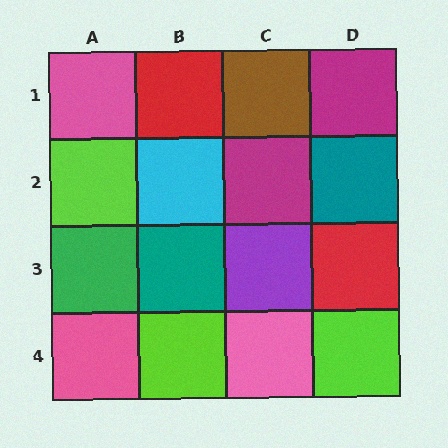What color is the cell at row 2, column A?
Lime.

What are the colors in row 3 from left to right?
Green, teal, purple, red.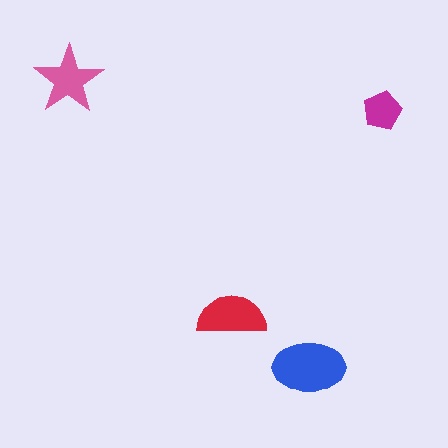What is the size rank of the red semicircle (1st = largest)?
2nd.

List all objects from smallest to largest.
The magenta pentagon, the pink star, the red semicircle, the blue ellipse.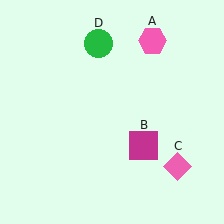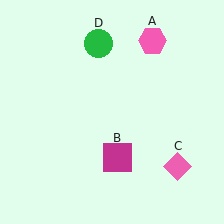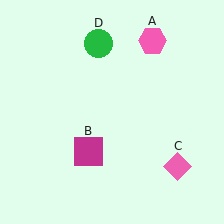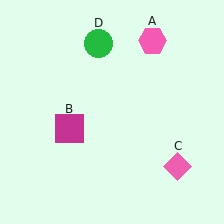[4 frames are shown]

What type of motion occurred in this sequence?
The magenta square (object B) rotated clockwise around the center of the scene.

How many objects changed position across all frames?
1 object changed position: magenta square (object B).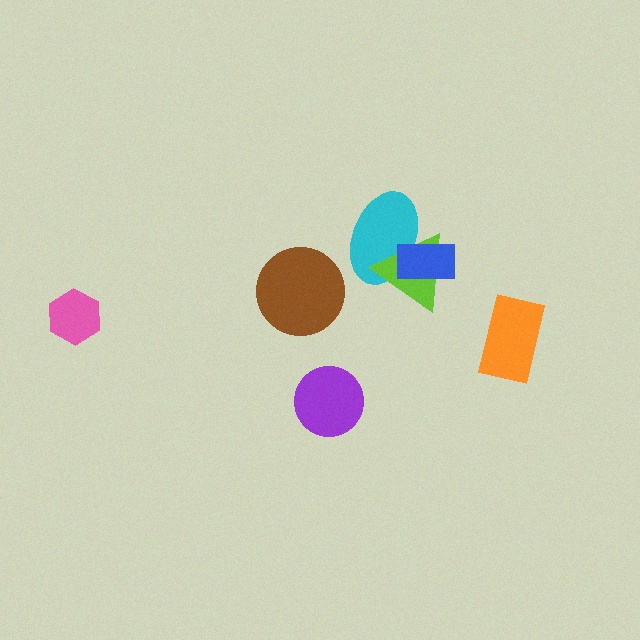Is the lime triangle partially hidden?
Yes, it is partially covered by another shape.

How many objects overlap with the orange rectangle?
0 objects overlap with the orange rectangle.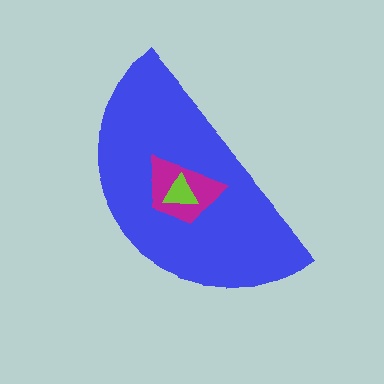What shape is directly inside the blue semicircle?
The magenta trapezoid.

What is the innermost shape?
The lime triangle.